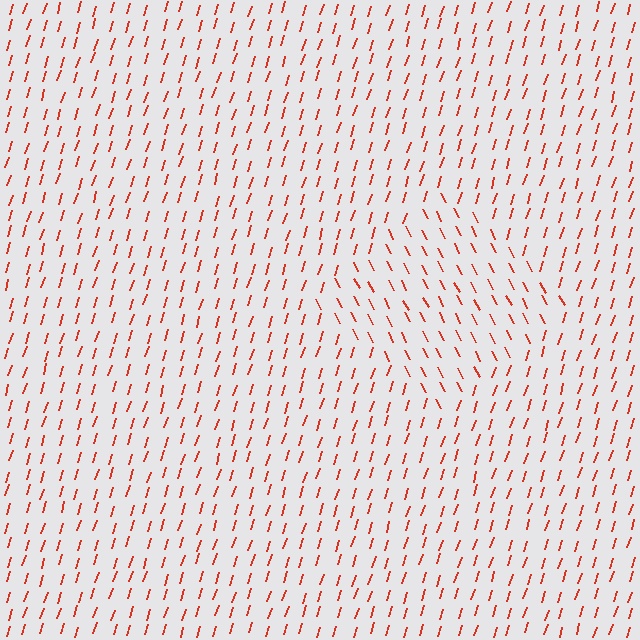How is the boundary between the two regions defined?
The boundary is defined purely by a change in line orientation (approximately 45 degrees difference). All lines are the same color and thickness.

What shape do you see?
I see a diamond.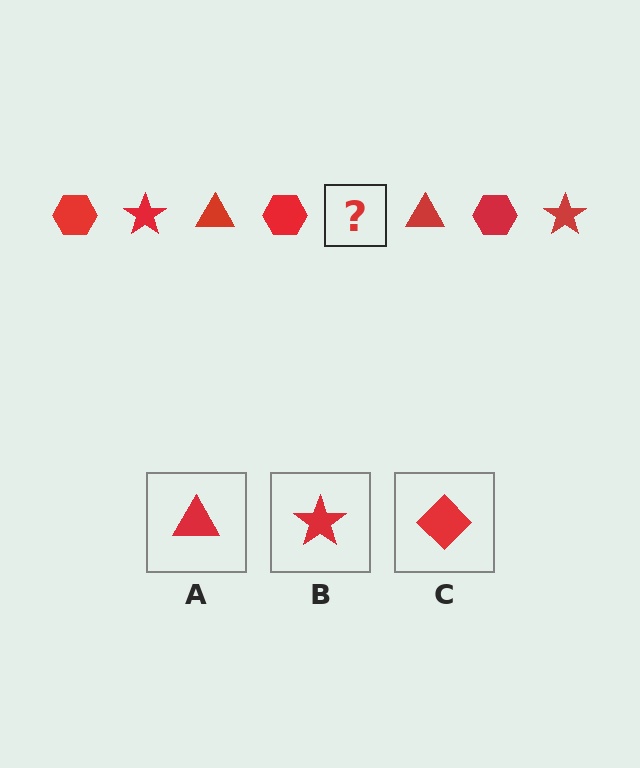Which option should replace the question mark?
Option B.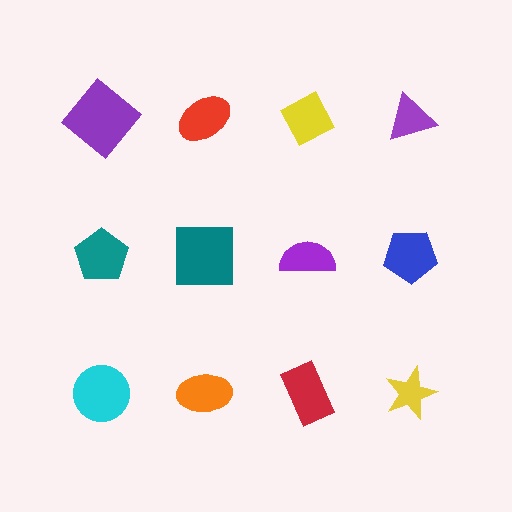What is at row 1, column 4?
A purple triangle.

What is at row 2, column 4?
A blue pentagon.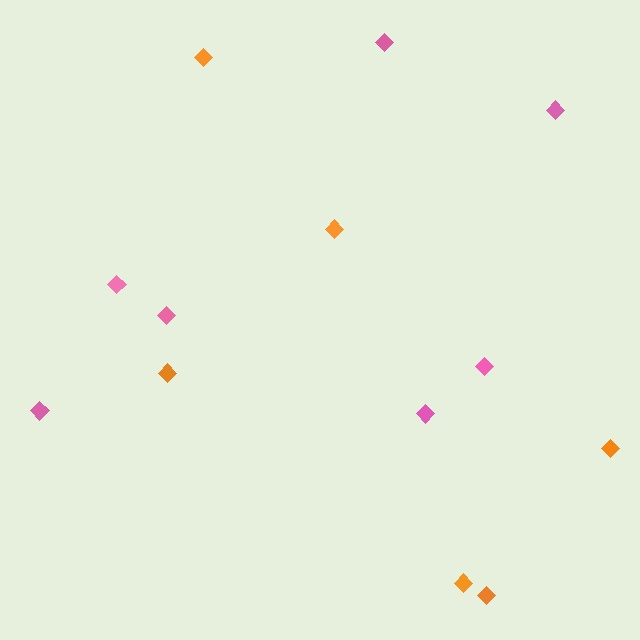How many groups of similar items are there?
There are 2 groups: one group of pink diamonds (7) and one group of orange diamonds (6).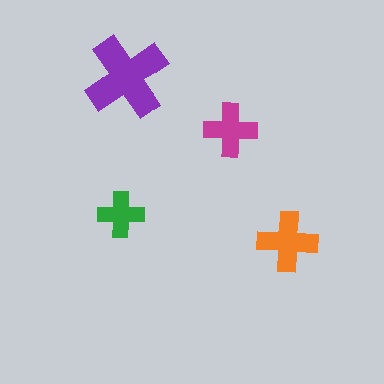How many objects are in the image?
There are 4 objects in the image.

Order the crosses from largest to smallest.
the purple one, the orange one, the magenta one, the green one.